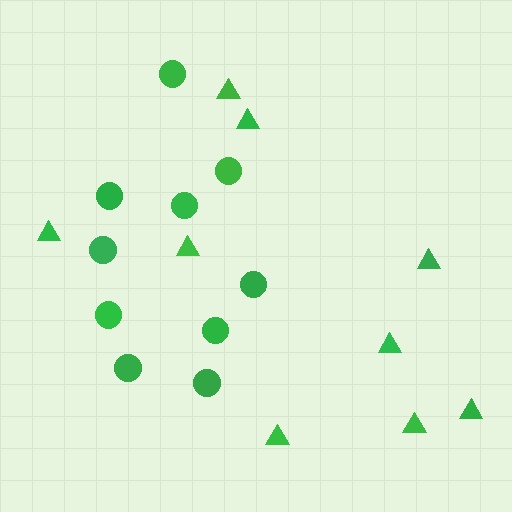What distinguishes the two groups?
There are 2 groups: one group of circles (10) and one group of triangles (9).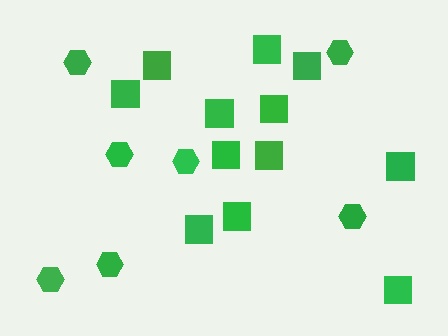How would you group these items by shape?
There are 2 groups: one group of hexagons (7) and one group of squares (12).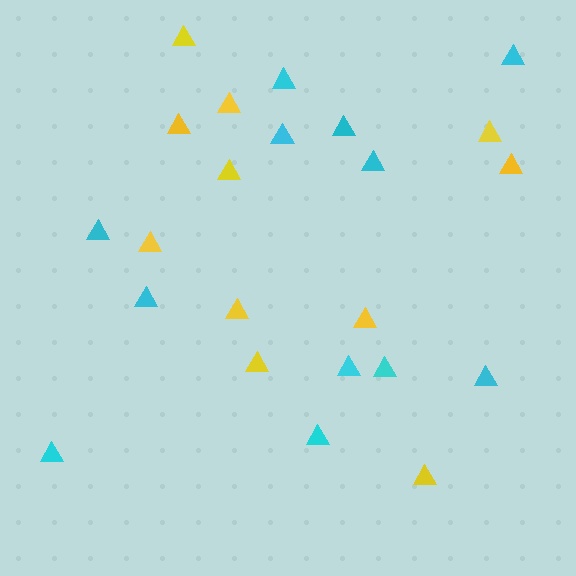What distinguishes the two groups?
There are 2 groups: one group of cyan triangles (12) and one group of yellow triangles (11).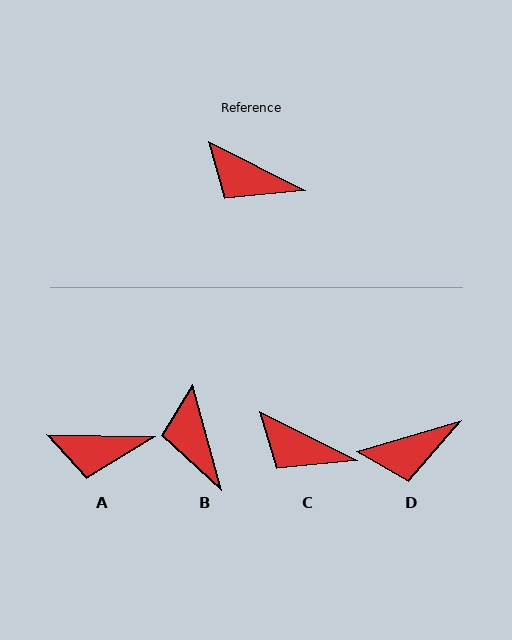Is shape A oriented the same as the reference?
No, it is off by about 26 degrees.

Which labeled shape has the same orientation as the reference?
C.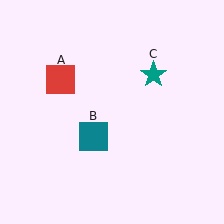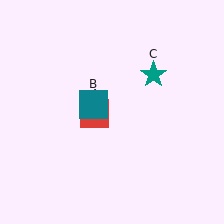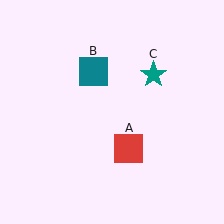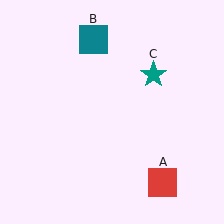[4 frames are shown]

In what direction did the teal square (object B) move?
The teal square (object B) moved up.